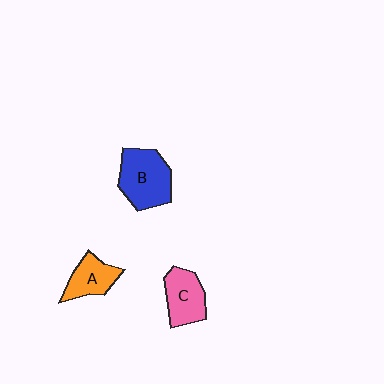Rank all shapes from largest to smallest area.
From largest to smallest: B (blue), C (pink), A (orange).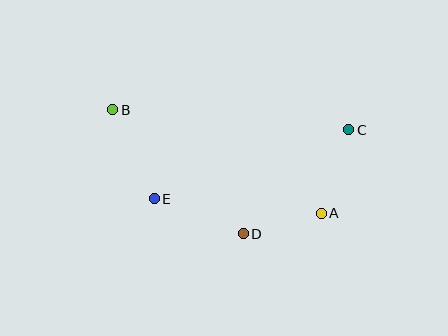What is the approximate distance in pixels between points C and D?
The distance between C and D is approximately 147 pixels.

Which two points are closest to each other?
Points A and D are closest to each other.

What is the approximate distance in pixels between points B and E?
The distance between B and E is approximately 100 pixels.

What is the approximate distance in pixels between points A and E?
The distance between A and E is approximately 168 pixels.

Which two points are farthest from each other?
Points B and C are farthest from each other.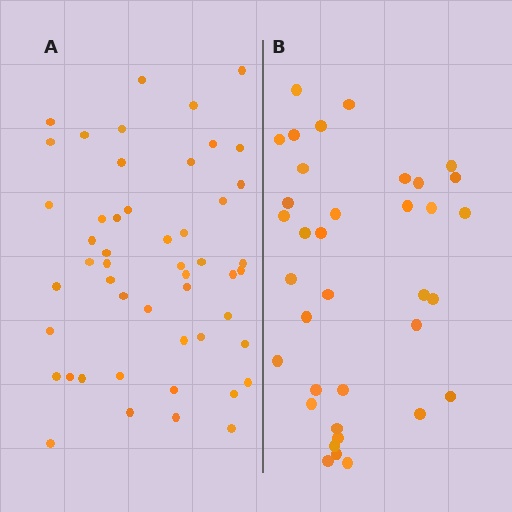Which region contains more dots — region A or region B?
Region A (the left region) has more dots.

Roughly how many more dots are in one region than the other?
Region A has approximately 15 more dots than region B.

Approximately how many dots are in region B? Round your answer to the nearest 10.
About 40 dots. (The exact count is 36, which rounds to 40.)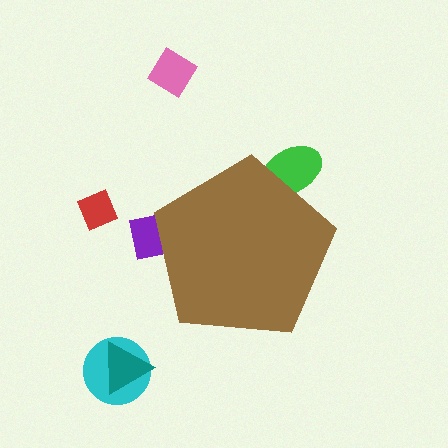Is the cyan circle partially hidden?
No, the cyan circle is fully visible.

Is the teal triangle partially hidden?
No, the teal triangle is fully visible.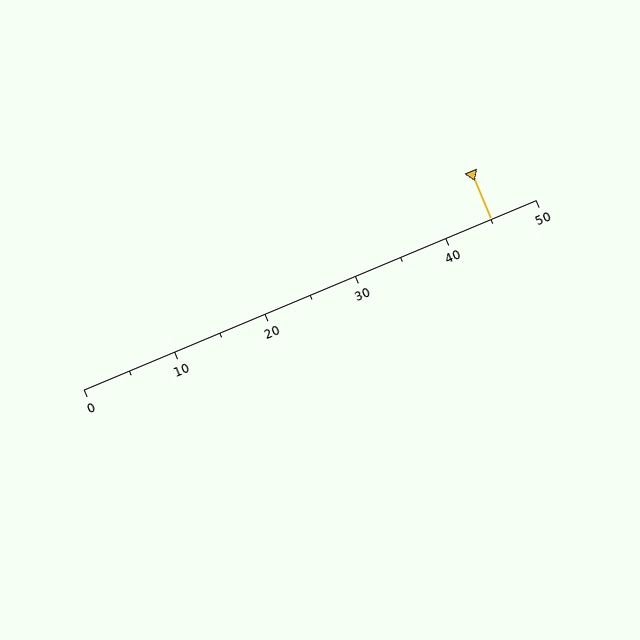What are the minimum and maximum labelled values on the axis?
The axis runs from 0 to 50.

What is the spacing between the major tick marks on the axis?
The major ticks are spaced 10 apart.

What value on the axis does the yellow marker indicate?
The marker indicates approximately 45.